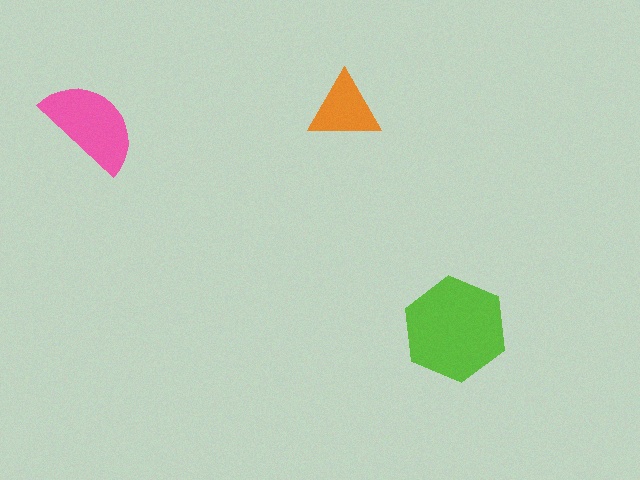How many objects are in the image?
There are 3 objects in the image.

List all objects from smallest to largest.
The orange triangle, the pink semicircle, the lime hexagon.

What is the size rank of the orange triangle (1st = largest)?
3rd.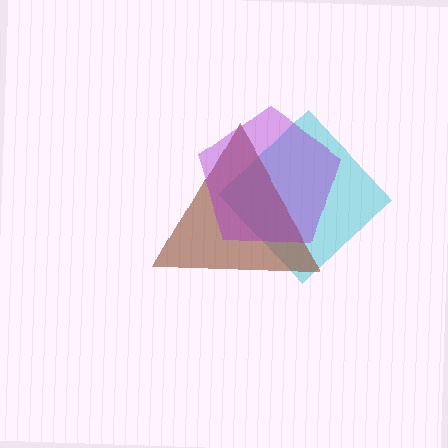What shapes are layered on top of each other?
The layered shapes are: a cyan diamond, a brown triangle, a purple pentagon.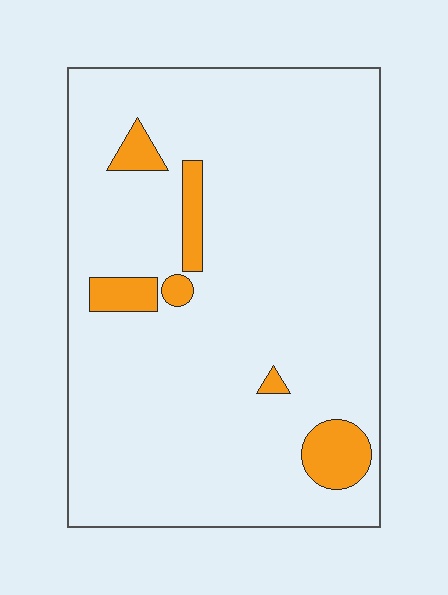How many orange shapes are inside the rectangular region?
6.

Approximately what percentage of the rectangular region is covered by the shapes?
Approximately 10%.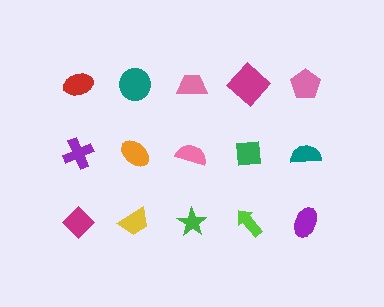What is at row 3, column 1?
A magenta diamond.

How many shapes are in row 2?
5 shapes.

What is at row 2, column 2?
An orange ellipse.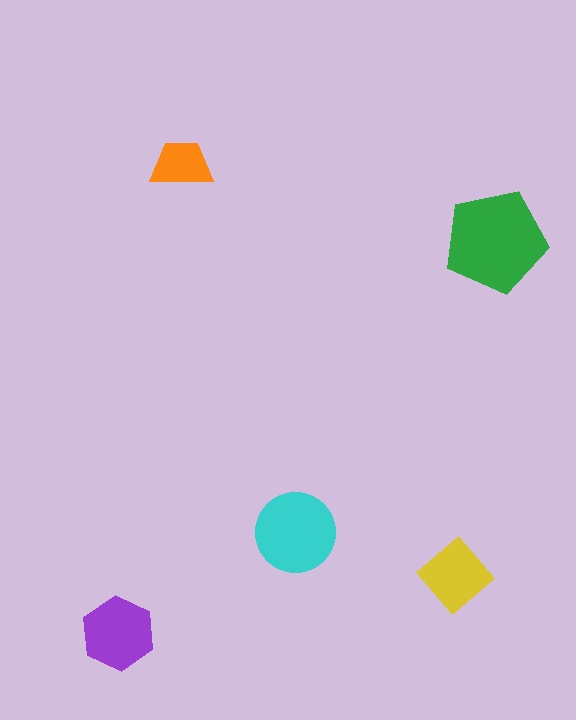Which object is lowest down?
The purple hexagon is bottommost.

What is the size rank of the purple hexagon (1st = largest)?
3rd.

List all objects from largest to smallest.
The green pentagon, the cyan circle, the purple hexagon, the yellow diamond, the orange trapezoid.